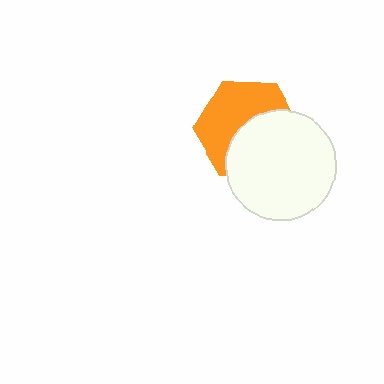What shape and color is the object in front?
The object in front is a white circle.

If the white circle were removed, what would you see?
You would see the complete orange hexagon.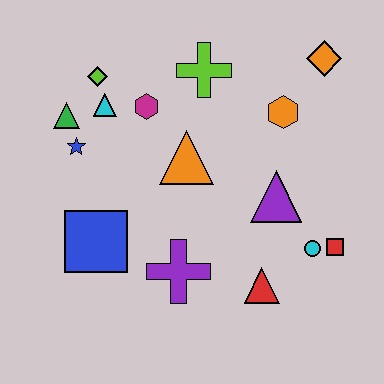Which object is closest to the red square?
The cyan circle is closest to the red square.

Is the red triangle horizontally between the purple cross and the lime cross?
No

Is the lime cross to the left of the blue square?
No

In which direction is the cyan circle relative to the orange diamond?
The cyan circle is below the orange diamond.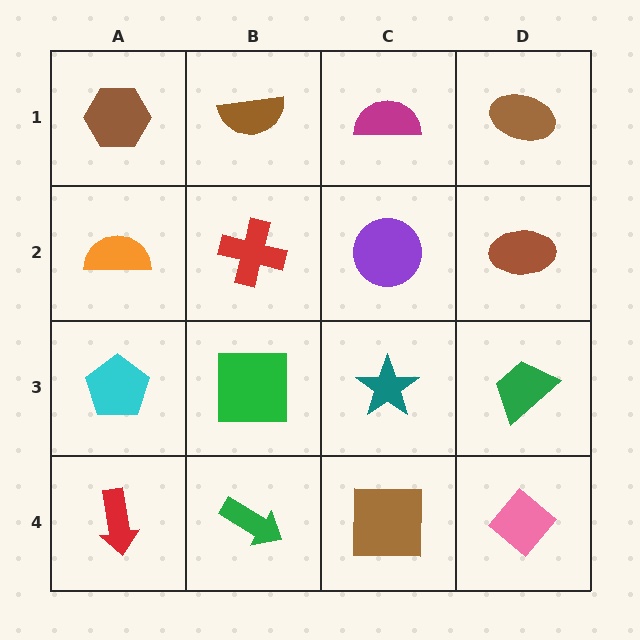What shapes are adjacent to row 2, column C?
A magenta semicircle (row 1, column C), a teal star (row 3, column C), a red cross (row 2, column B), a brown ellipse (row 2, column D).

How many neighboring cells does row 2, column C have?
4.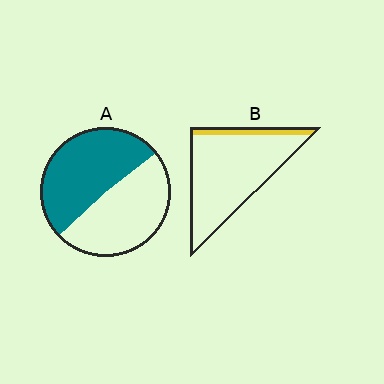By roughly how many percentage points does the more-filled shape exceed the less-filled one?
By roughly 40 percentage points (A over B).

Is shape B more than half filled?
No.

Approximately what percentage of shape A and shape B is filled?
A is approximately 50% and B is approximately 10%.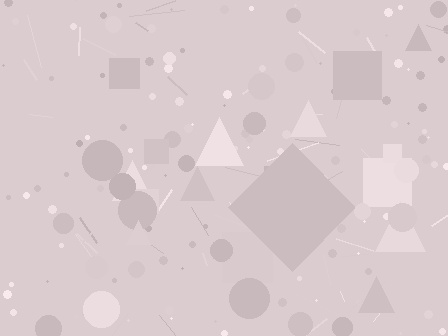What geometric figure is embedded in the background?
A diamond is embedded in the background.